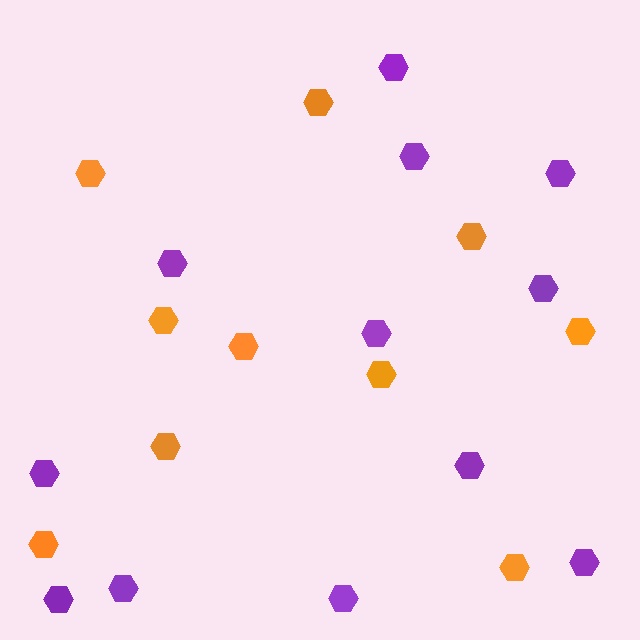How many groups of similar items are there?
There are 2 groups: one group of orange hexagons (10) and one group of purple hexagons (12).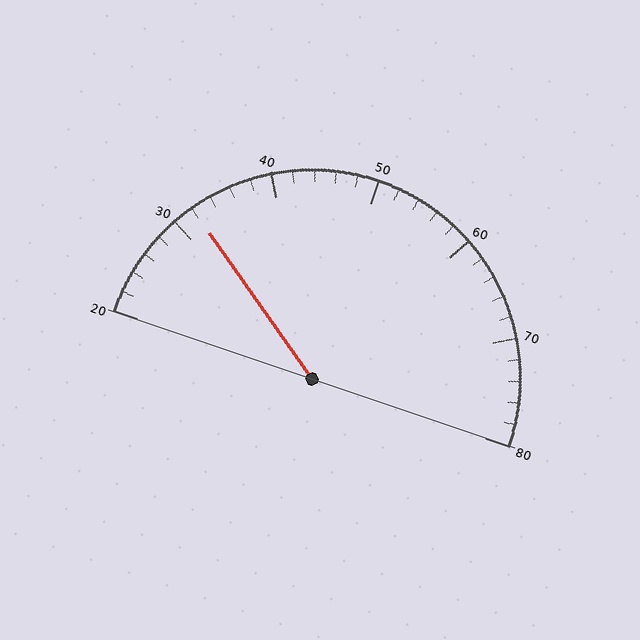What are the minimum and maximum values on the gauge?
The gauge ranges from 20 to 80.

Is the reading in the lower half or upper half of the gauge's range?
The reading is in the lower half of the range (20 to 80).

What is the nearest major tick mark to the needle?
The nearest major tick mark is 30.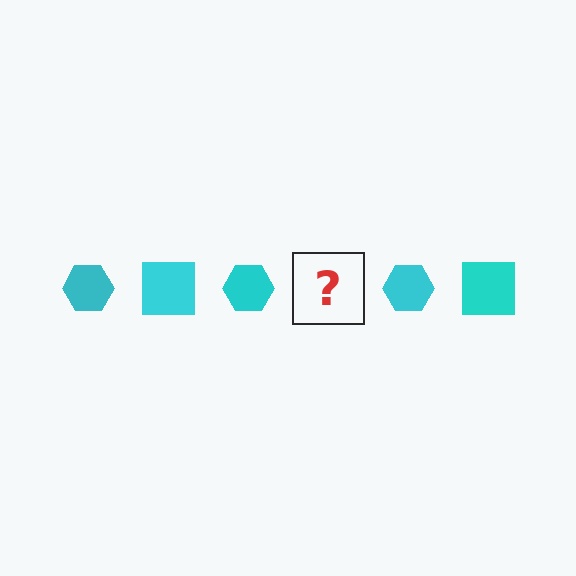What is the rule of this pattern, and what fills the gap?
The rule is that the pattern cycles through hexagon, square shapes in cyan. The gap should be filled with a cyan square.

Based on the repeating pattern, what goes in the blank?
The blank should be a cyan square.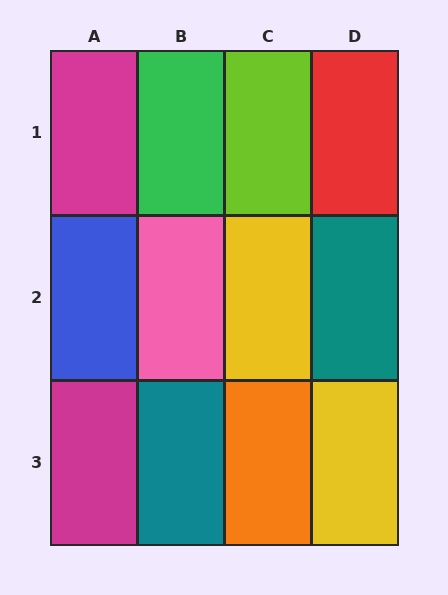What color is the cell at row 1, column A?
Magenta.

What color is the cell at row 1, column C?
Lime.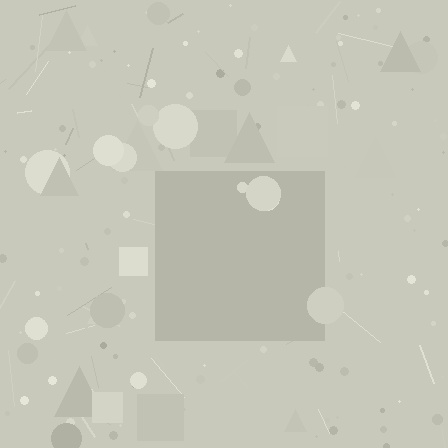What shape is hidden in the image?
A square is hidden in the image.